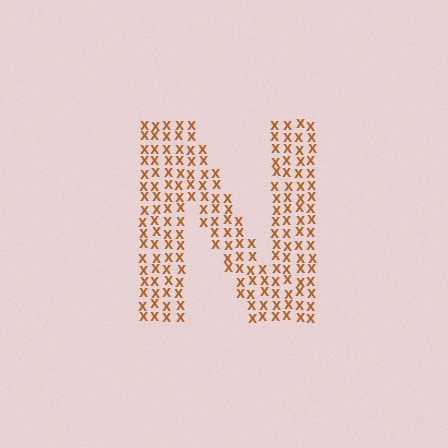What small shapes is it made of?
It is made of small letter X's.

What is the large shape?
The large shape is the letter N.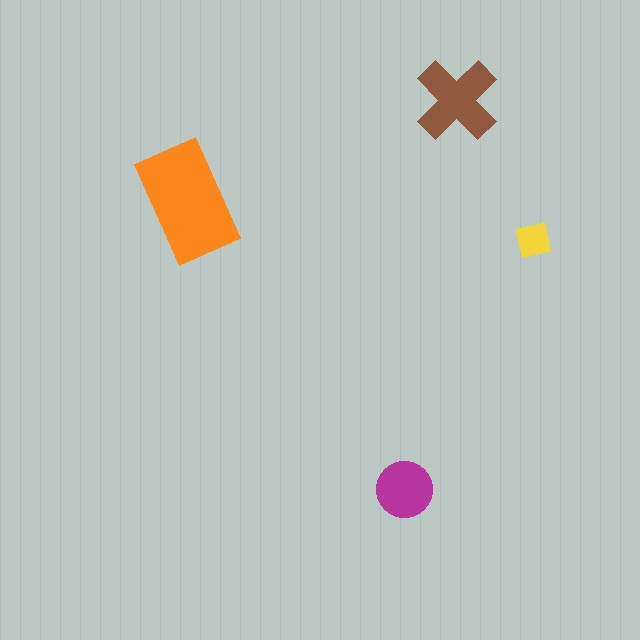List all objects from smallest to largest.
The yellow square, the magenta circle, the brown cross, the orange rectangle.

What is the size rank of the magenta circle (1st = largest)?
3rd.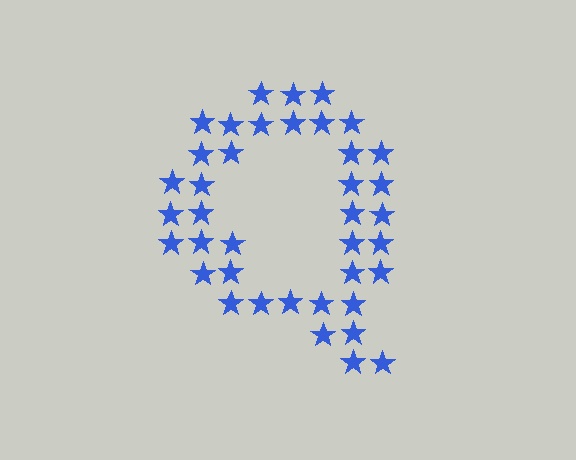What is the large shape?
The large shape is the letter Q.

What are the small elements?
The small elements are stars.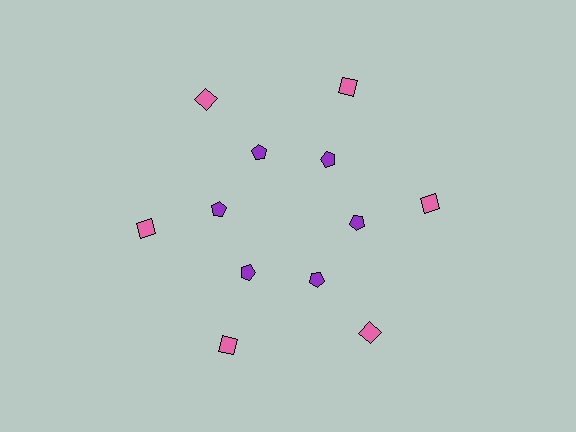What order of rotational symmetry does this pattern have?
This pattern has 6-fold rotational symmetry.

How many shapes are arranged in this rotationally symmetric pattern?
There are 12 shapes, arranged in 6 groups of 2.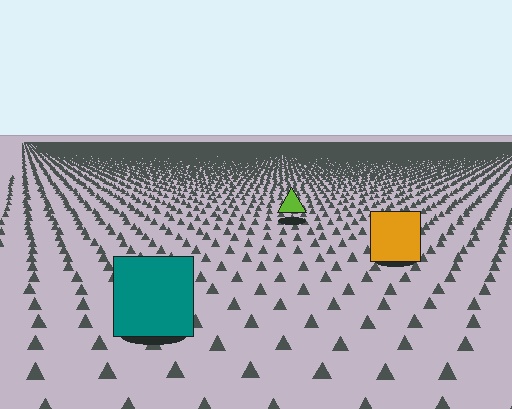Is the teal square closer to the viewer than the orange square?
Yes. The teal square is closer — you can tell from the texture gradient: the ground texture is coarser near it.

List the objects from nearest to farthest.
From nearest to farthest: the teal square, the orange square, the lime triangle.